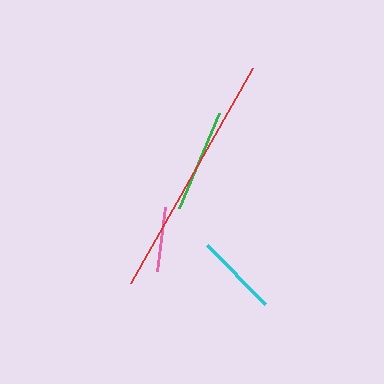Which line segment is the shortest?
The pink line is the shortest at approximately 64 pixels.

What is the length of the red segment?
The red segment is approximately 247 pixels long.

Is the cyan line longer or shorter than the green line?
The green line is longer than the cyan line.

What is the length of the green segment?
The green segment is approximately 103 pixels long.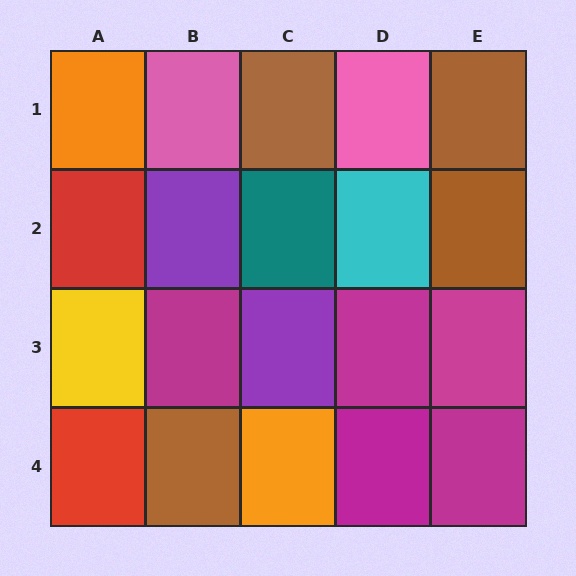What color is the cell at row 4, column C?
Orange.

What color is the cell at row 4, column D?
Magenta.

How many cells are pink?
2 cells are pink.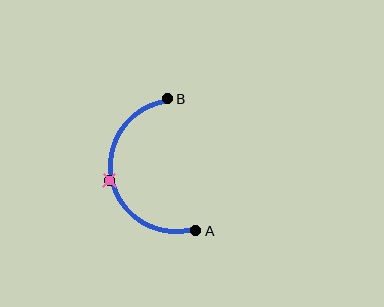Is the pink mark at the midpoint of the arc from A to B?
Yes. The pink mark lies on the arc at equal arc-length from both A and B — it is the arc midpoint.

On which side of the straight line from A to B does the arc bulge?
The arc bulges to the left of the straight line connecting A and B.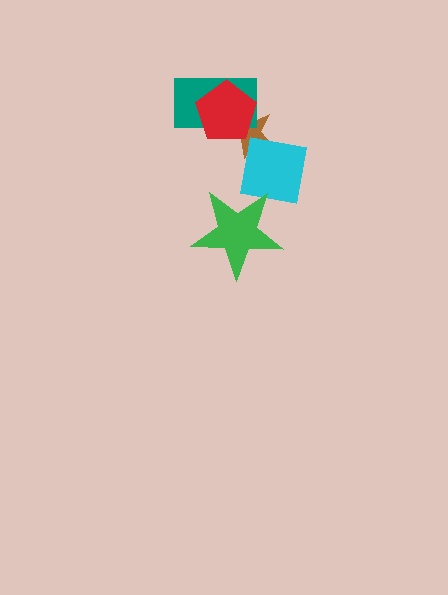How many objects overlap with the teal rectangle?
2 objects overlap with the teal rectangle.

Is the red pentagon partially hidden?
No, no other shape covers it.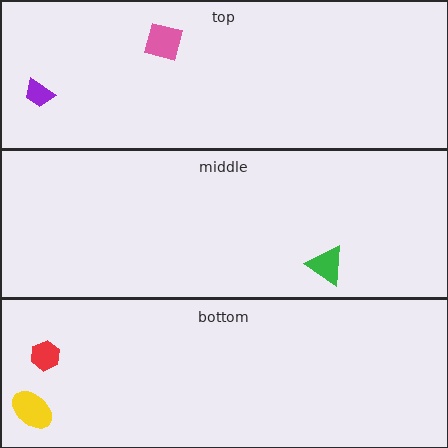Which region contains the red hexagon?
The bottom region.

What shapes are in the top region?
The purple trapezoid, the pink square.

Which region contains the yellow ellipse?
The bottom region.